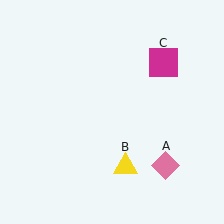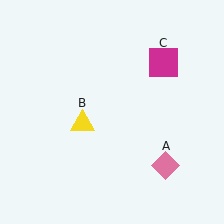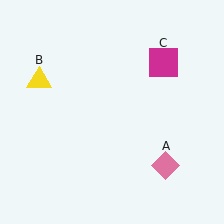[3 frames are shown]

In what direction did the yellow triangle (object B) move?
The yellow triangle (object B) moved up and to the left.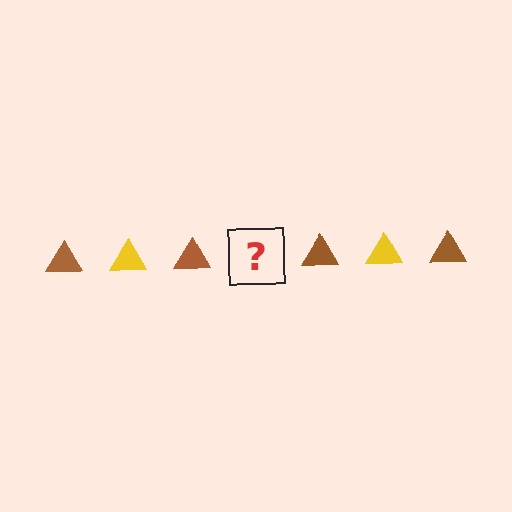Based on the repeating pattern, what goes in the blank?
The blank should be a yellow triangle.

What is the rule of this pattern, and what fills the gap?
The rule is that the pattern cycles through brown, yellow triangles. The gap should be filled with a yellow triangle.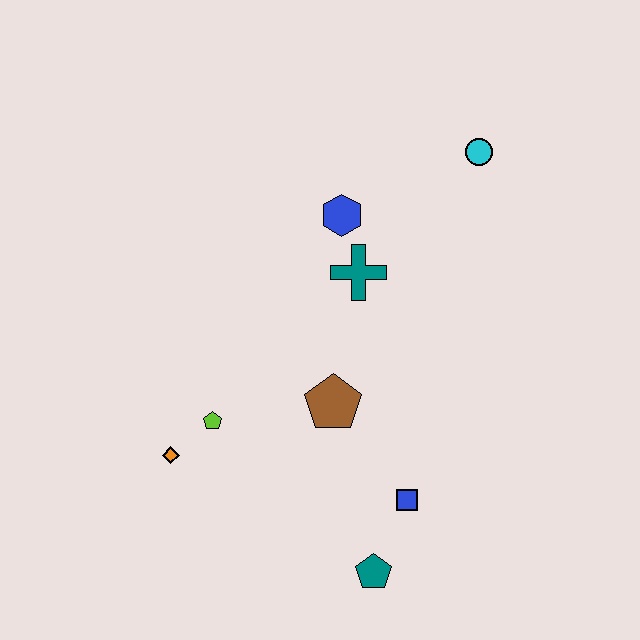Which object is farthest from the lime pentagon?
The cyan circle is farthest from the lime pentagon.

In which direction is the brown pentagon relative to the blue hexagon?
The brown pentagon is below the blue hexagon.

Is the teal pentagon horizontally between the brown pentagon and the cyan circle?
Yes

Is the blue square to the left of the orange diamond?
No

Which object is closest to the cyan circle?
The blue hexagon is closest to the cyan circle.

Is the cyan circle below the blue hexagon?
No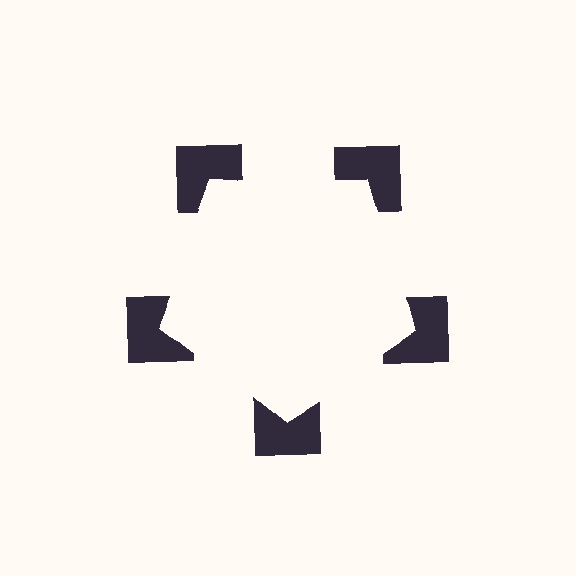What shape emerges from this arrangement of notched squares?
An illusory pentagon — its edges are inferred from the aligned wedge cuts in the notched squares, not physically drawn.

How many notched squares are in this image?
There are 5 — one at each vertex of the illusory pentagon.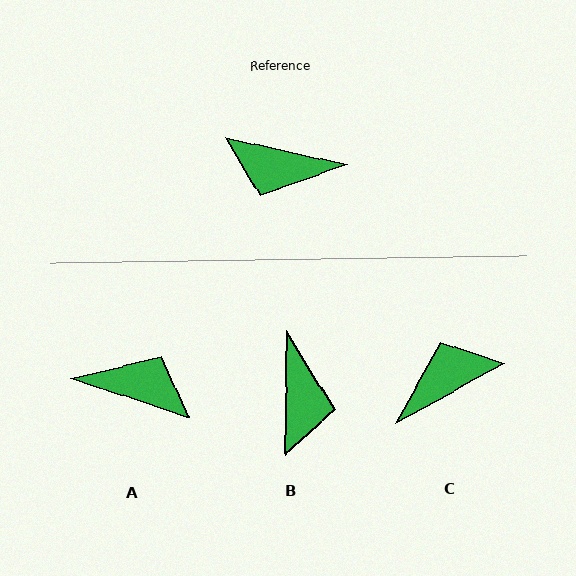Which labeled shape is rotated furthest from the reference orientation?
A, about 174 degrees away.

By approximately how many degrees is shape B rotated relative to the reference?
Approximately 102 degrees counter-clockwise.